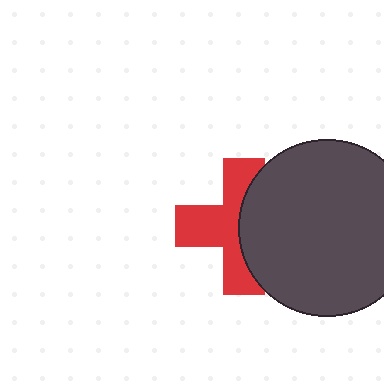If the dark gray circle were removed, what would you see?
You would see the complete red cross.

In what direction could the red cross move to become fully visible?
The red cross could move left. That would shift it out from behind the dark gray circle entirely.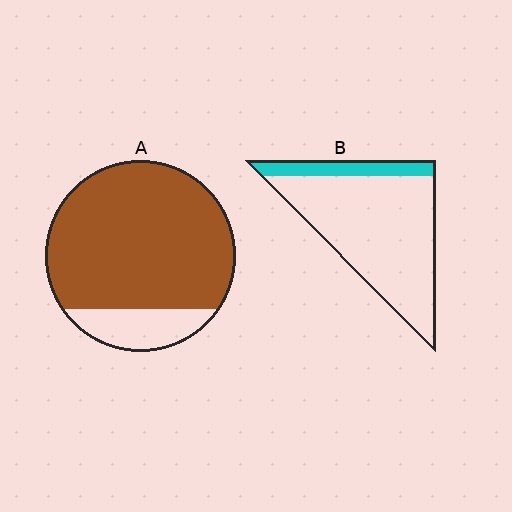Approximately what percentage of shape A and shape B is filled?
A is approximately 85% and B is approximately 15%.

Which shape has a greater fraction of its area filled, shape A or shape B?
Shape A.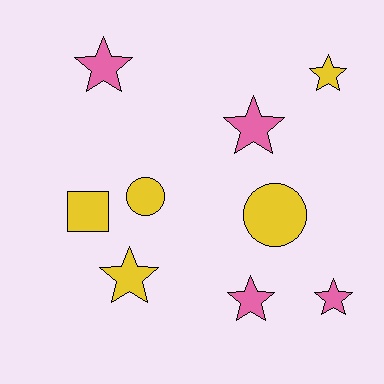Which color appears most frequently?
Yellow, with 5 objects.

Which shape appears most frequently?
Star, with 6 objects.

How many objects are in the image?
There are 9 objects.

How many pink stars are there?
There are 4 pink stars.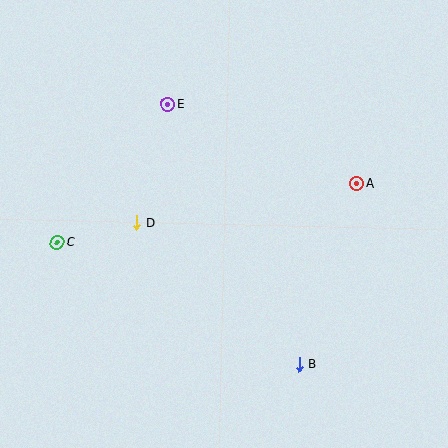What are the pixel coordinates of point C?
Point C is at (57, 242).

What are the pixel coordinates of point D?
Point D is at (137, 223).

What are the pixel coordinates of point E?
Point E is at (168, 104).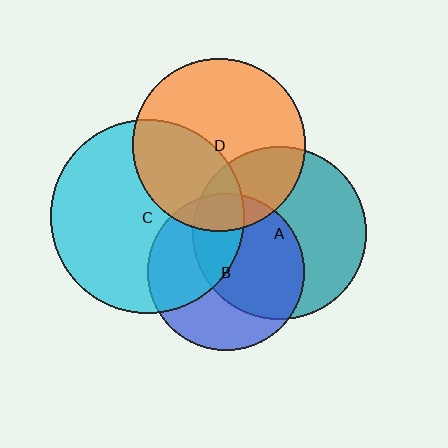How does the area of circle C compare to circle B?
Approximately 1.5 times.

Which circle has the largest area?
Circle C (cyan).